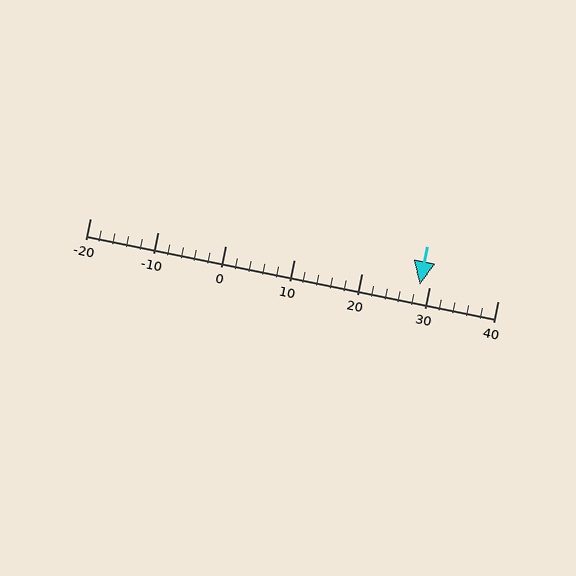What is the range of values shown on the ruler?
The ruler shows values from -20 to 40.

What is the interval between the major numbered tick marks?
The major tick marks are spaced 10 units apart.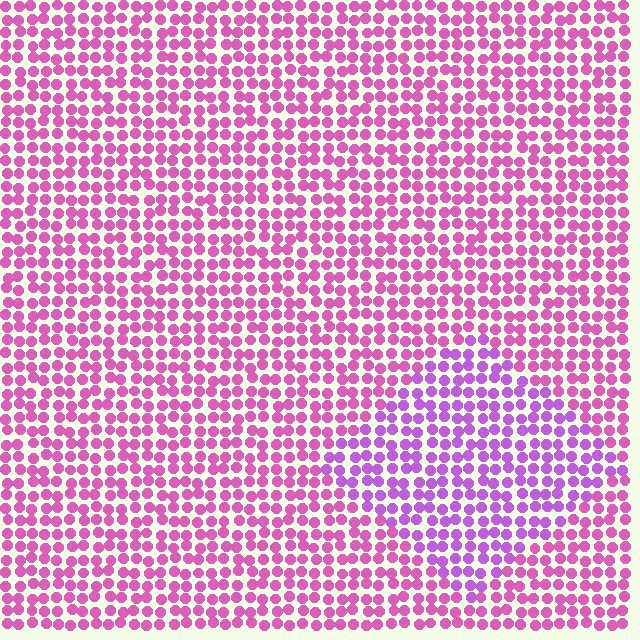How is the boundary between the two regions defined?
The boundary is defined purely by a slight shift in hue (about 30 degrees). Spacing, size, and orientation are identical on both sides.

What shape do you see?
I see a diamond.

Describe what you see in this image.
The image is filled with small pink elements in a uniform arrangement. A diamond-shaped region is visible where the elements are tinted to a slightly different hue, forming a subtle color boundary.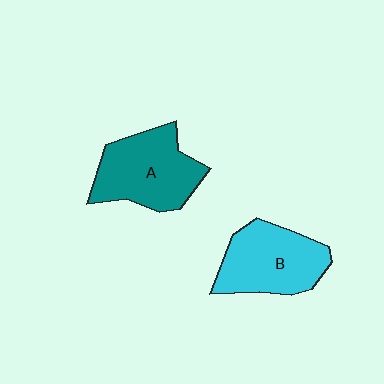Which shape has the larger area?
Shape A (teal).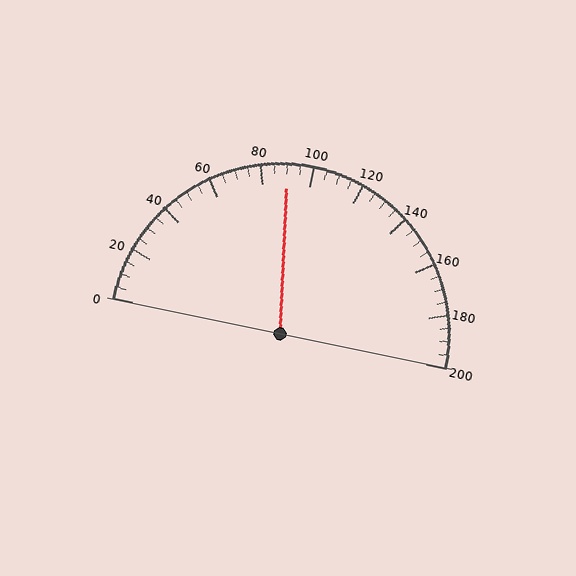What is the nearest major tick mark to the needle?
The nearest major tick mark is 80.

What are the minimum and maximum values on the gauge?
The gauge ranges from 0 to 200.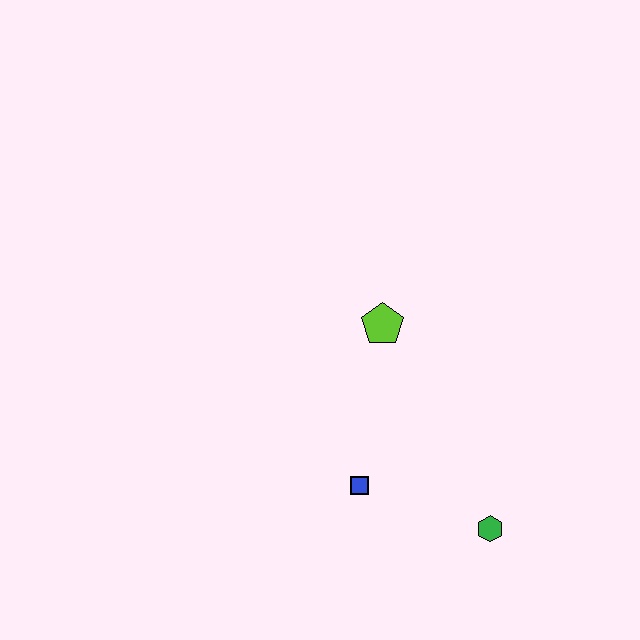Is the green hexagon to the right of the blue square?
Yes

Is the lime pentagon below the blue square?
No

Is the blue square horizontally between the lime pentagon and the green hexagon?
No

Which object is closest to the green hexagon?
The blue square is closest to the green hexagon.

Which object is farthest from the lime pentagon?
The green hexagon is farthest from the lime pentagon.